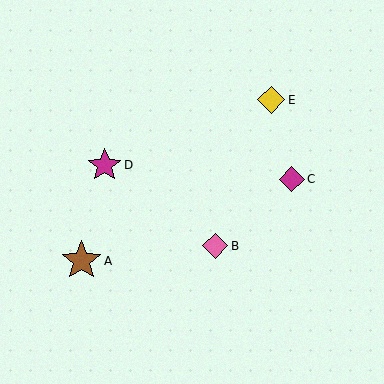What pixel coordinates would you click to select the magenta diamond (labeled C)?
Click at (292, 179) to select the magenta diamond C.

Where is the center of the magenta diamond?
The center of the magenta diamond is at (292, 179).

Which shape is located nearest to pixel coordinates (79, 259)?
The brown star (labeled A) at (82, 261) is nearest to that location.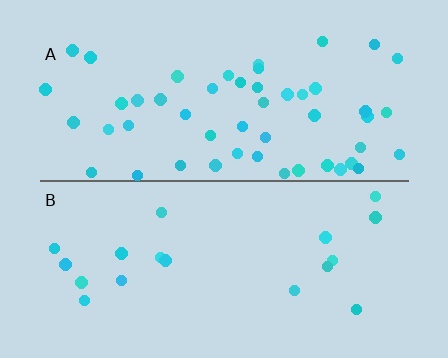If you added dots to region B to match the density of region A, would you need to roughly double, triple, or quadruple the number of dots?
Approximately triple.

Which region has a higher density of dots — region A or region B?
A (the top).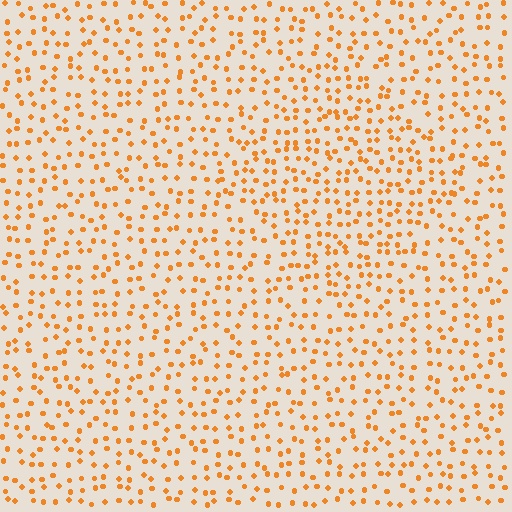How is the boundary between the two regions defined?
The boundary is defined by a change in element density (approximately 1.4x ratio). All elements are the same color, size, and shape.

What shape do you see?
I see a diamond.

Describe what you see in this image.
The image contains small orange elements arranged at two different densities. A diamond-shaped region is visible where the elements are more densely packed than the surrounding area.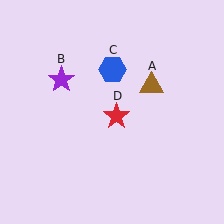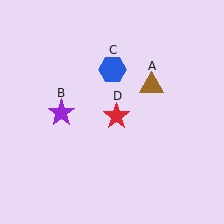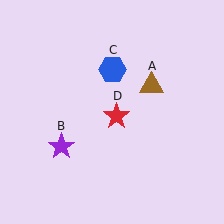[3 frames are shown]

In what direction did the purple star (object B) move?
The purple star (object B) moved down.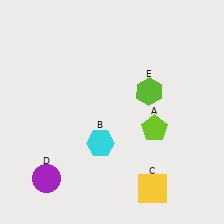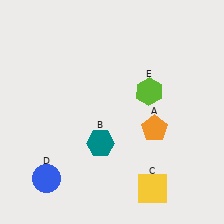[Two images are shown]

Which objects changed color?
A changed from lime to orange. B changed from cyan to teal. D changed from purple to blue.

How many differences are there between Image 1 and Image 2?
There are 3 differences between the two images.